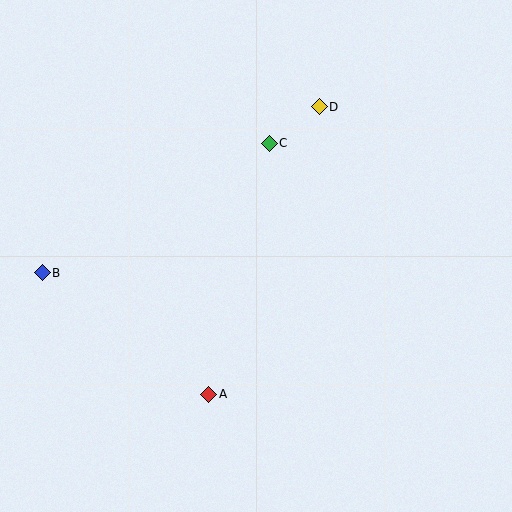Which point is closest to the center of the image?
Point C at (269, 143) is closest to the center.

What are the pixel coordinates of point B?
Point B is at (42, 273).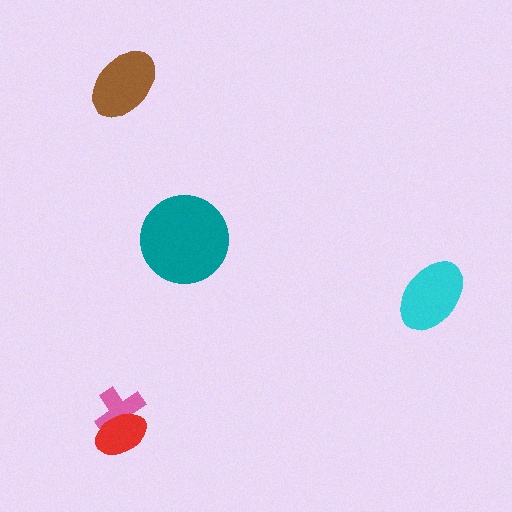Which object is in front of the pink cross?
The red ellipse is in front of the pink cross.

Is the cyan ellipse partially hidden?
No, no other shape covers it.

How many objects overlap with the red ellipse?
1 object overlaps with the red ellipse.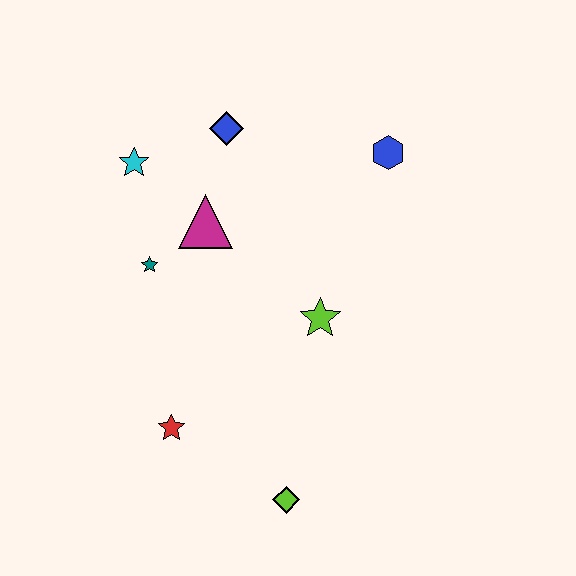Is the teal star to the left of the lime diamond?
Yes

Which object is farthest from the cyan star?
The lime diamond is farthest from the cyan star.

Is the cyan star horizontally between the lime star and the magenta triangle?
No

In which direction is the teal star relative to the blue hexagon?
The teal star is to the left of the blue hexagon.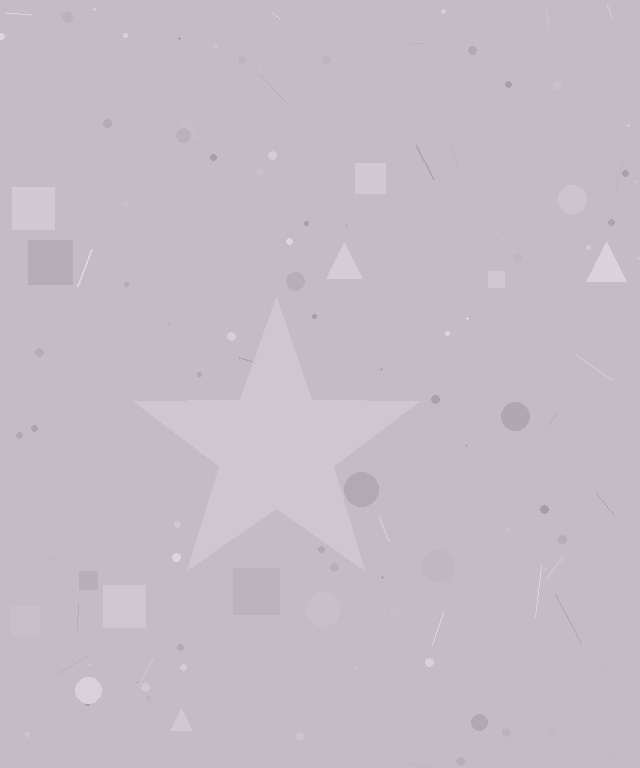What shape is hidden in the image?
A star is hidden in the image.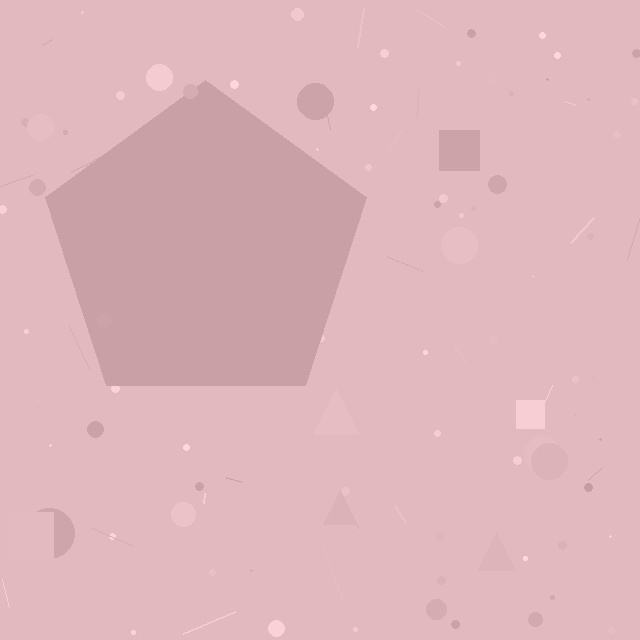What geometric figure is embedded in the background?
A pentagon is embedded in the background.